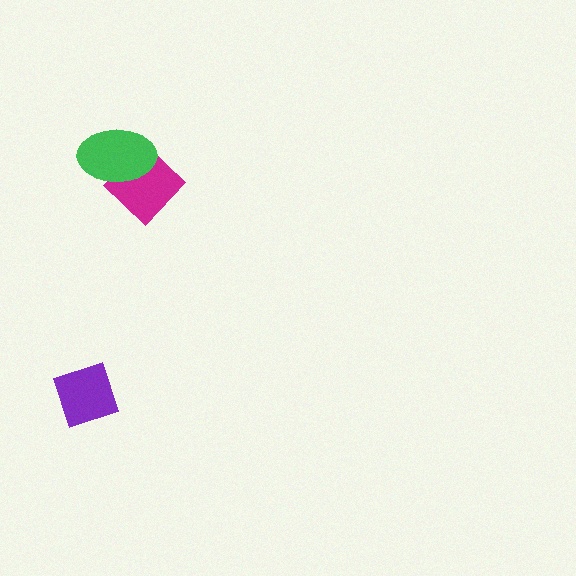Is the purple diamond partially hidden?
No, no other shape covers it.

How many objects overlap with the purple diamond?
0 objects overlap with the purple diamond.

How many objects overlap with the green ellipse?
1 object overlaps with the green ellipse.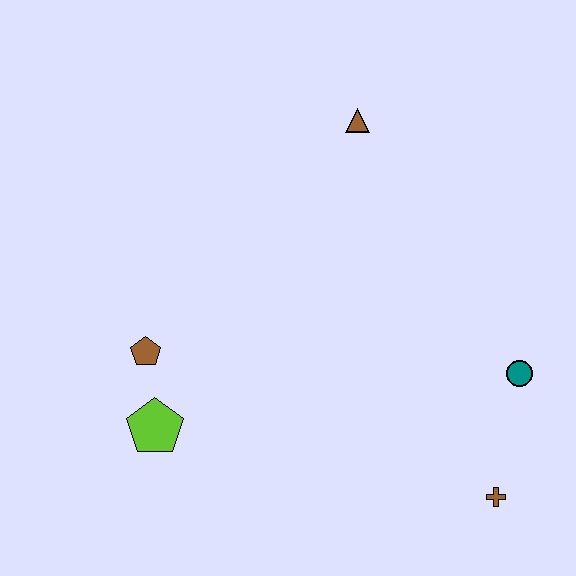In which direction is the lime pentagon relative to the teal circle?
The lime pentagon is to the left of the teal circle.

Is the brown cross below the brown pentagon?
Yes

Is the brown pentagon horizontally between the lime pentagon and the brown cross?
No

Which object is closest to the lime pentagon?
The brown pentagon is closest to the lime pentagon.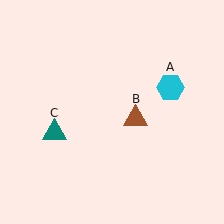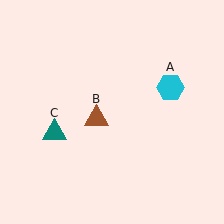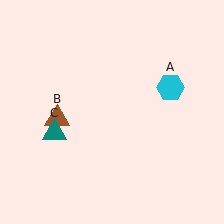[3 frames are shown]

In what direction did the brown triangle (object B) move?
The brown triangle (object B) moved left.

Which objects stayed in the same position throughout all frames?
Cyan hexagon (object A) and teal triangle (object C) remained stationary.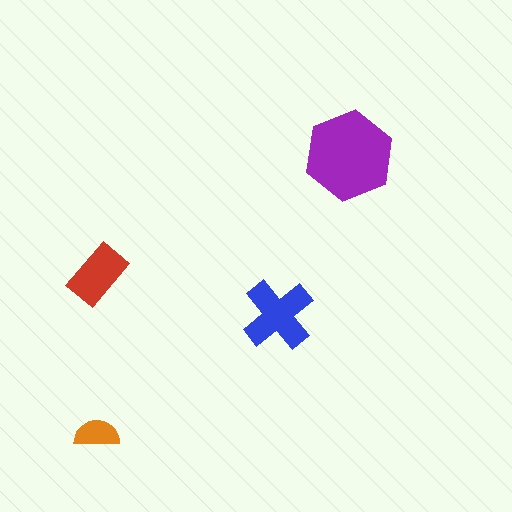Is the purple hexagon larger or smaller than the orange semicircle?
Larger.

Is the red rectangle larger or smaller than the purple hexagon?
Smaller.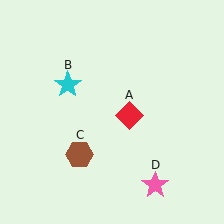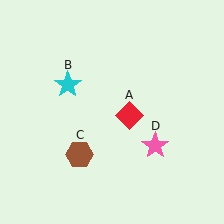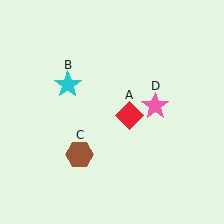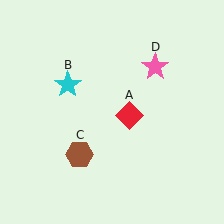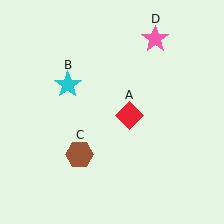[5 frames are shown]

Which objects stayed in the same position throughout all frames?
Red diamond (object A) and cyan star (object B) and brown hexagon (object C) remained stationary.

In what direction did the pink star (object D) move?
The pink star (object D) moved up.